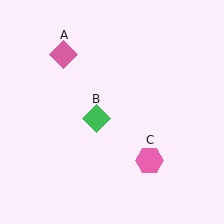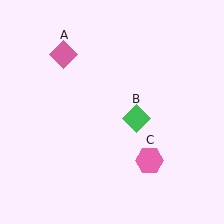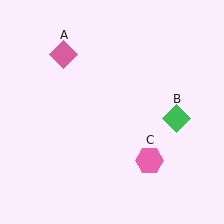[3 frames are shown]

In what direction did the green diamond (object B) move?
The green diamond (object B) moved right.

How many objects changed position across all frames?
1 object changed position: green diamond (object B).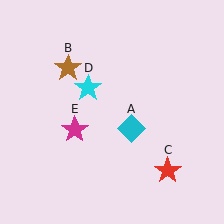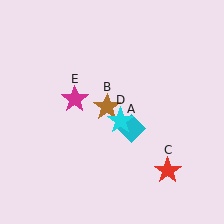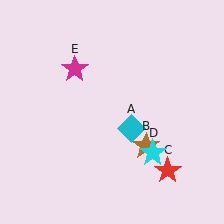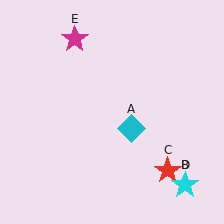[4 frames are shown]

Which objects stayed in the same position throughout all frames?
Cyan diamond (object A) and red star (object C) remained stationary.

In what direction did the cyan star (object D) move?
The cyan star (object D) moved down and to the right.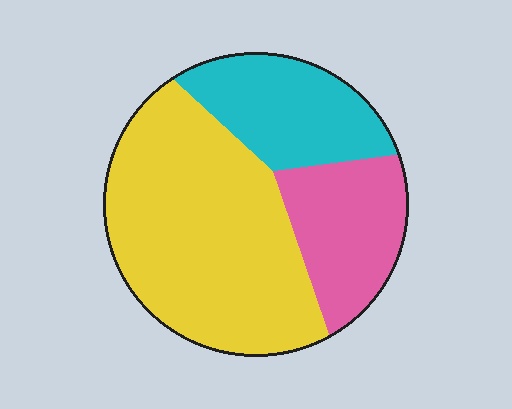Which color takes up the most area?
Yellow, at roughly 55%.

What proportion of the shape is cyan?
Cyan takes up about one quarter (1/4) of the shape.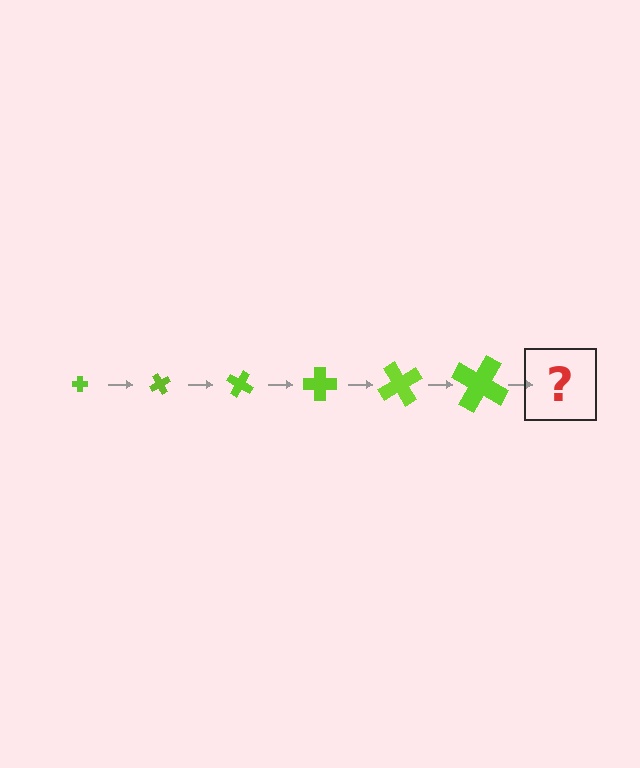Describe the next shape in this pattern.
It should be a cross, larger than the previous one and rotated 360 degrees from the start.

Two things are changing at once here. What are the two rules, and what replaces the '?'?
The two rules are that the cross grows larger each step and it rotates 60 degrees each step. The '?' should be a cross, larger than the previous one and rotated 360 degrees from the start.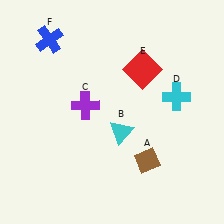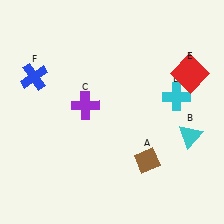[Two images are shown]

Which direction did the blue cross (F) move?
The blue cross (F) moved down.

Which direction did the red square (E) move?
The red square (E) moved right.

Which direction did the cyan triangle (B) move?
The cyan triangle (B) moved right.